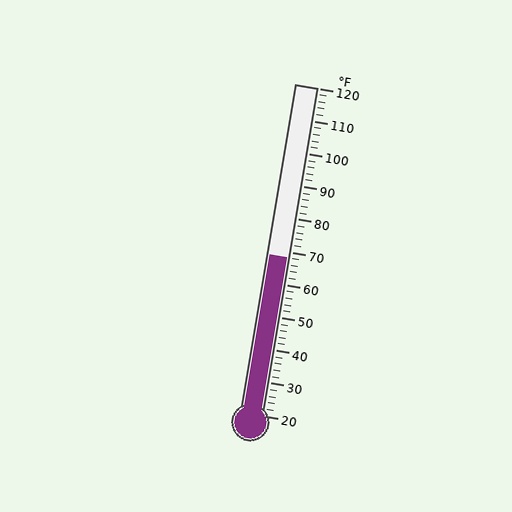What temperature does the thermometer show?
The thermometer shows approximately 68°F.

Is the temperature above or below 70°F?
The temperature is below 70°F.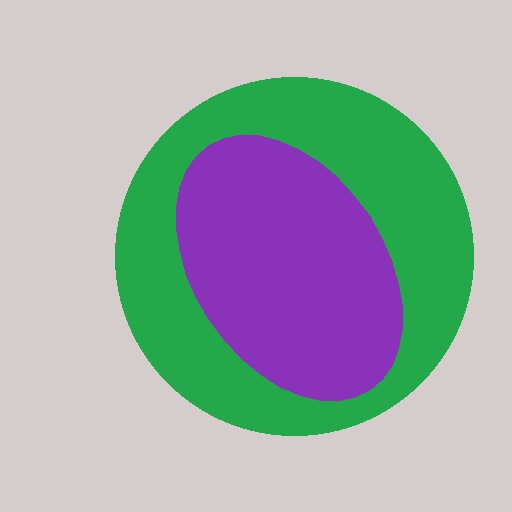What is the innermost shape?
The purple ellipse.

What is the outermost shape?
The green circle.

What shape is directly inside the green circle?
The purple ellipse.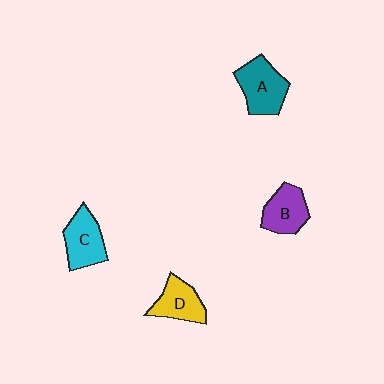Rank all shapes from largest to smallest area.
From largest to smallest: A (teal), C (cyan), B (purple), D (yellow).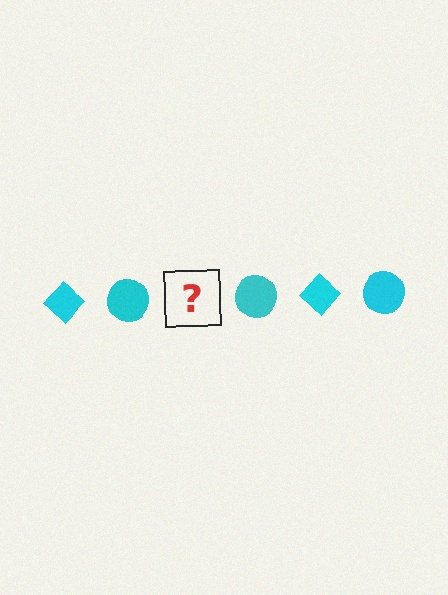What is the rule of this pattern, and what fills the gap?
The rule is that the pattern cycles through diamond, circle shapes in cyan. The gap should be filled with a cyan diamond.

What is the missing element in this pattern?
The missing element is a cyan diamond.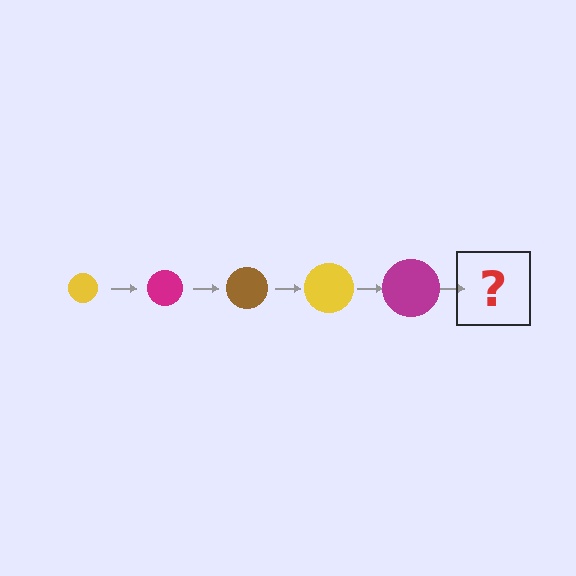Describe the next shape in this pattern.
It should be a brown circle, larger than the previous one.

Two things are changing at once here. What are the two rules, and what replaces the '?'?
The two rules are that the circle grows larger each step and the color cycles through yellow, magenta, and brown. The '?' should be a brown circle, larger than the previous one.